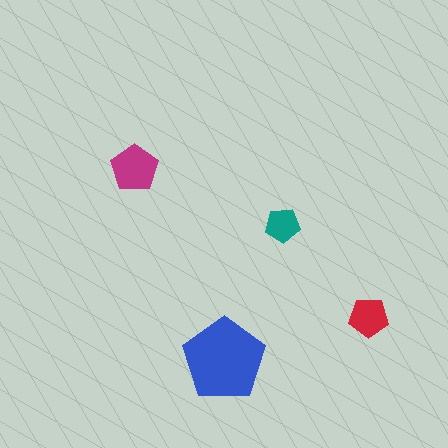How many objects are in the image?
There are 4 objects in the image.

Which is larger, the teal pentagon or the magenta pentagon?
The magenta one.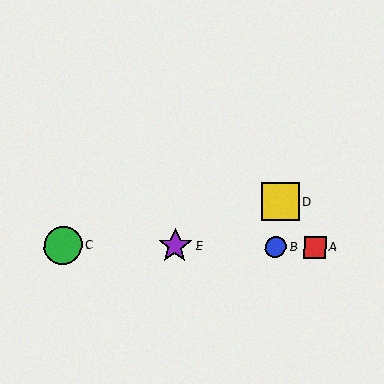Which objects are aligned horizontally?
Objects A, B, C, E are aligned horizontally.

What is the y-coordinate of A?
Object A is at y≈247.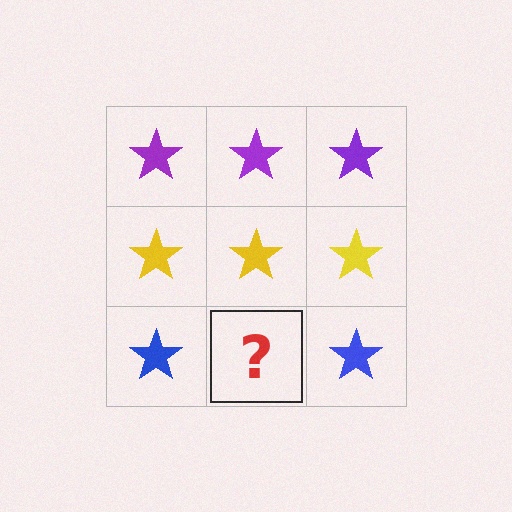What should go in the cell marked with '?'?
The missing cell should contain a blue star.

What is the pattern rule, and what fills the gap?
The rule is that each row has a consistent color. The gap should be filled with a blue star.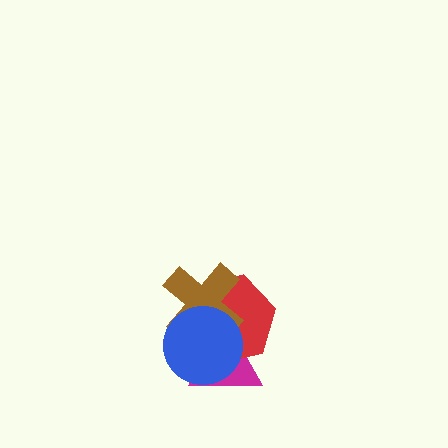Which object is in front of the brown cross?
The blue circle is in front of the brown cross.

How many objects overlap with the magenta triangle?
3 objects overlap with the magenta triangle.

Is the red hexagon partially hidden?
Yes, it is partially covered by another shape.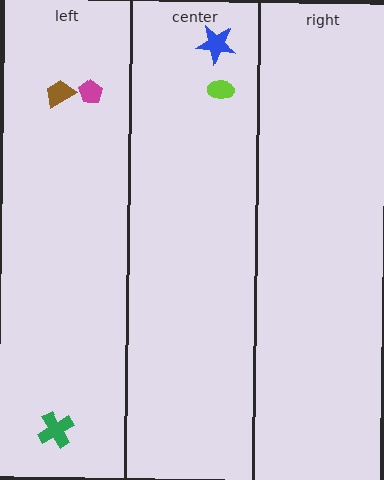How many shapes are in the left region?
3.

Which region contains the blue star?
The center region.